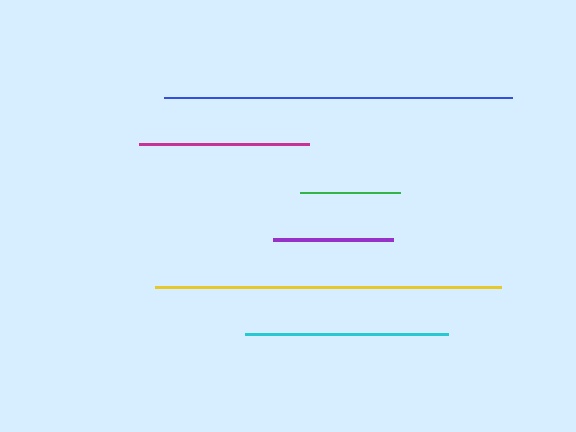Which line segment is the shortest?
The green line is the shortest at approximately 100 pixels.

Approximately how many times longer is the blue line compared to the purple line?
The blue line is approximately 2.9 times the length of the purple line.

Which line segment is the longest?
The blue line is the longest at approximately 348 pixels.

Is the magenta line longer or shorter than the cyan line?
The cyan line is longer than the magenta line.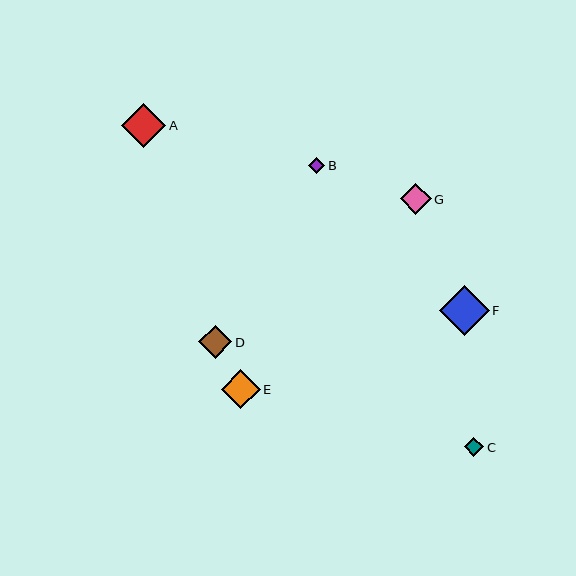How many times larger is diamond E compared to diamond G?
Diamond E is approximately 1.2 times the size of diamond G.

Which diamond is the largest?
Diamond F is the largest with a size of approximately 49 pixels.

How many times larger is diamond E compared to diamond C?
Diamond E is approximately 2.0 times the size of diamond C.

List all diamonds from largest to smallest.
From largest to smallest: F, A, E, D, G, C, B.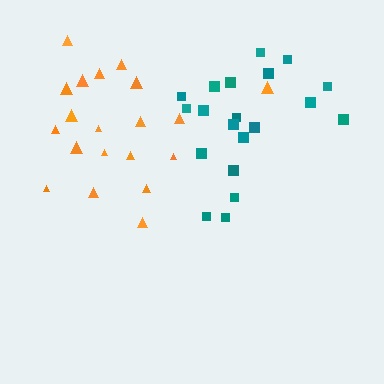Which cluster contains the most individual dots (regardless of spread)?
Orange (20).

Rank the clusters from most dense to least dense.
teal, orange.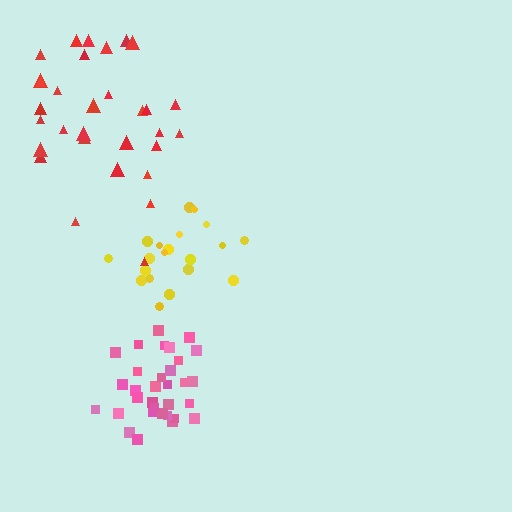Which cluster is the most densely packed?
Pink.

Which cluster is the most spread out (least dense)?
Red.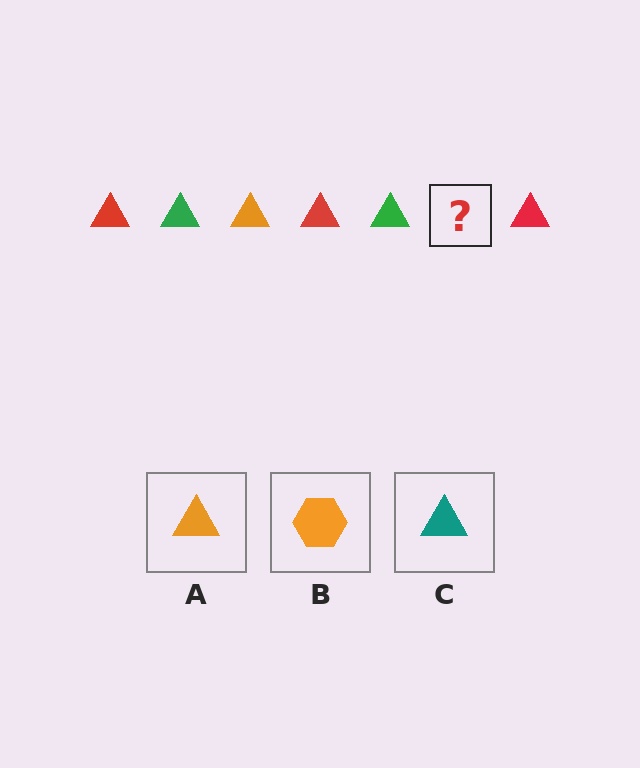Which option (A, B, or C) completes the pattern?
A.